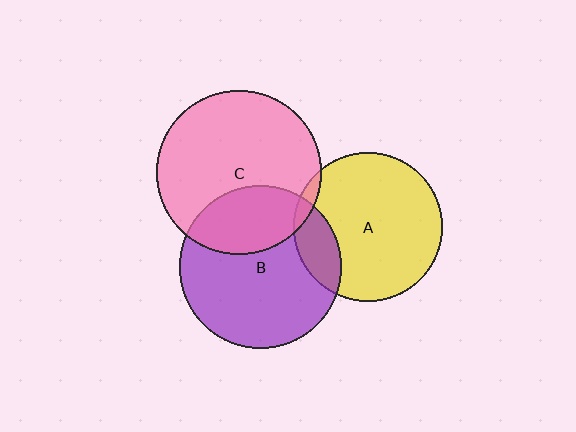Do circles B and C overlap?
Yes.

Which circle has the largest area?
Circle C (pink).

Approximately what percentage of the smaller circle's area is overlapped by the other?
Approximately 30%.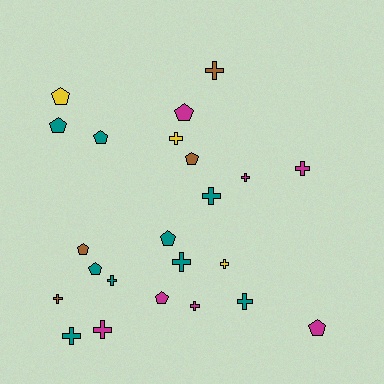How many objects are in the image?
There are 23 objects.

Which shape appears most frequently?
Cross, with 13 objects.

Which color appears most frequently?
Teal, with 9 objects.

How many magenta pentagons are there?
There are 3 magenta pentagons.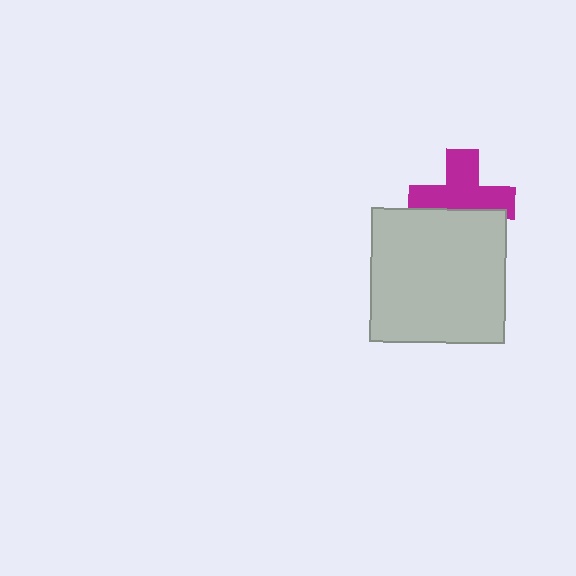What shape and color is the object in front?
The object in front is a light gray square.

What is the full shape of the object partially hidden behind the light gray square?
The partially hidden object is a magenta cross.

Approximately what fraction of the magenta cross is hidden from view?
Roughly 38% of the magenta cross is hidden behind the light gray square.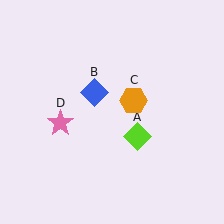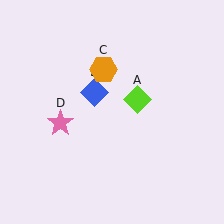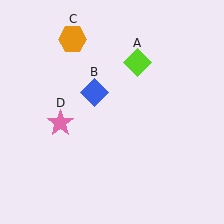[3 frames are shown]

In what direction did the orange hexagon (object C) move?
The orange hexagon (object C) moved up and to the left.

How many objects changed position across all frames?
2 objects changed position: lime diamond (object A), orange hexagon (object C).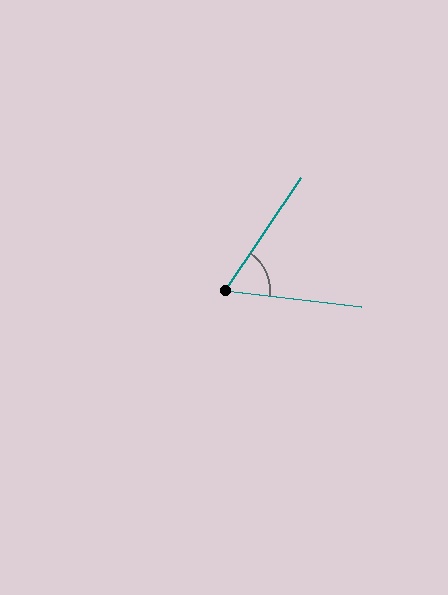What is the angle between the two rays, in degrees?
Approximately 63 degrees.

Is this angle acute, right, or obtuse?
It is acute.